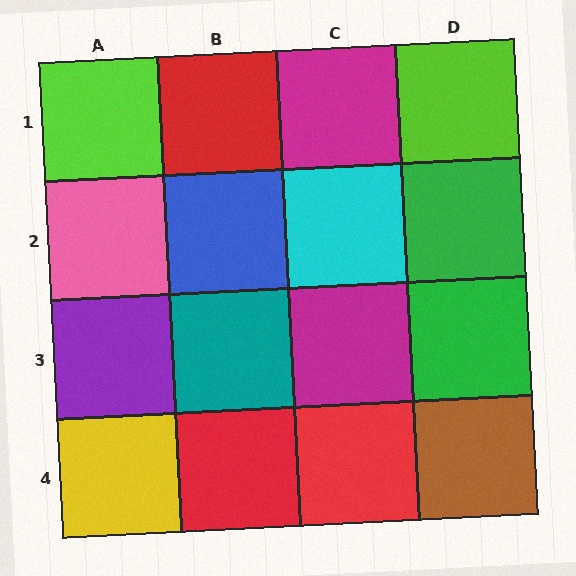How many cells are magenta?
2 cells are magenta.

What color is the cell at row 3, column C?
Magenta.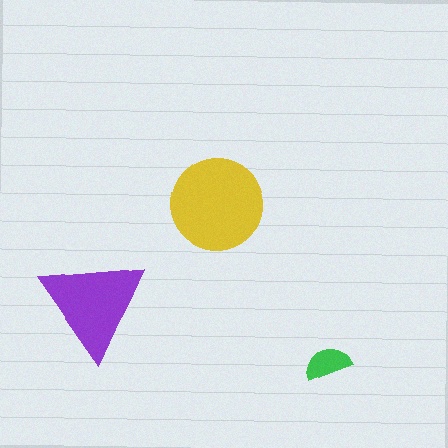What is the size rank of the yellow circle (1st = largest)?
1st.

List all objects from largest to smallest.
The yellow circle, the purple triangle, the green semicircle.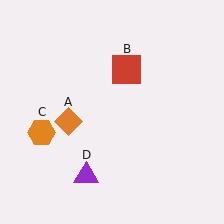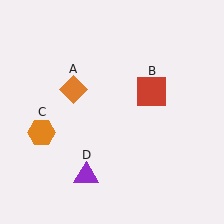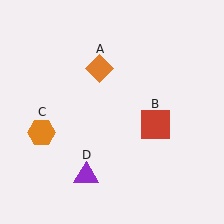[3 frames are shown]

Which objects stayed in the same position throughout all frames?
Orange hexagon (object C) and purple triangle (object D) remained stationary.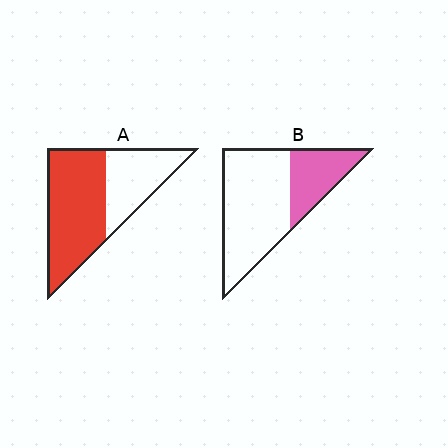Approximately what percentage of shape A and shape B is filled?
A is approximately 60% and B is approximately 30%.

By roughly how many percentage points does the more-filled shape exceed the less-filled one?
By roughly 30 percentage points (A over B).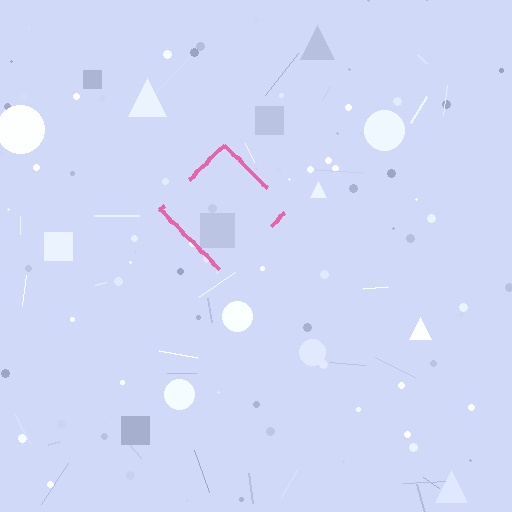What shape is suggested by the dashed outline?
The dashed outline suggests a diamond.